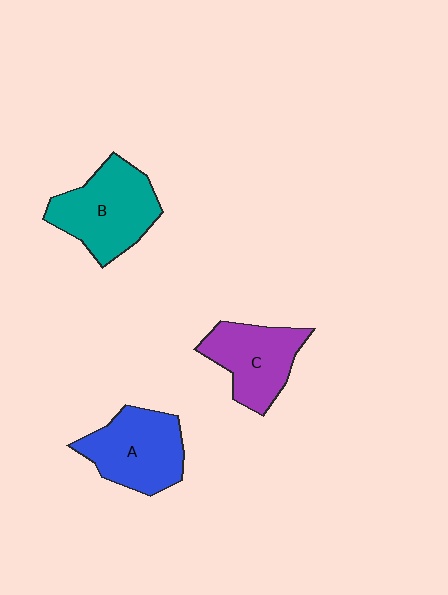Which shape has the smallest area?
Shape C (purple).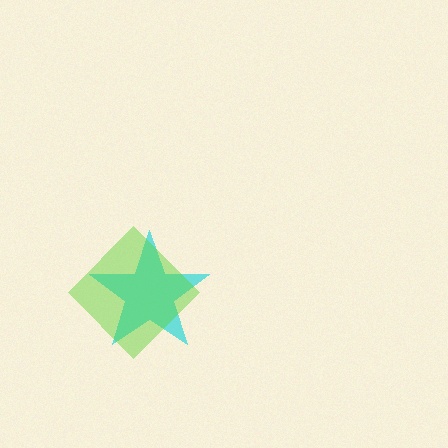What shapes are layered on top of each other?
The layered shapes are: a cyan star, a lime diamond.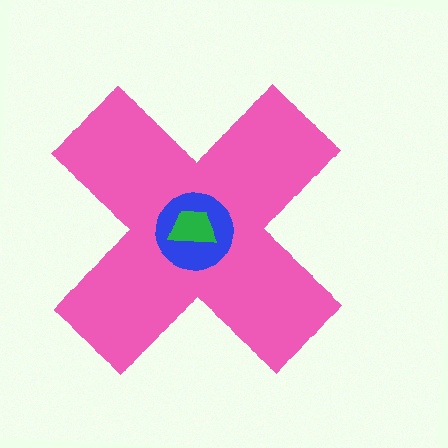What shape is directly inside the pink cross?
The blue circle.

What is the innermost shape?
The green trapezoid.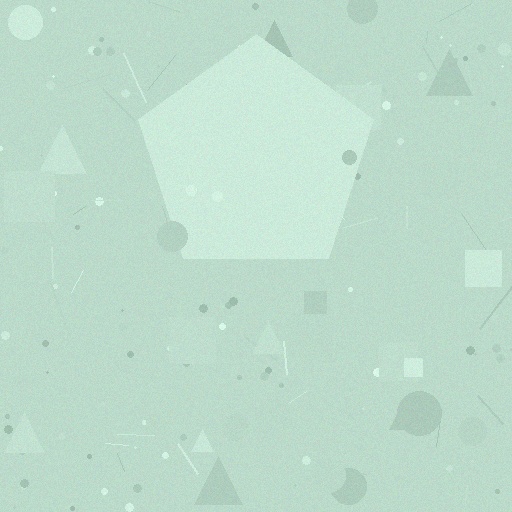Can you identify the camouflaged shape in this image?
The camouflaged shape is a pentagon.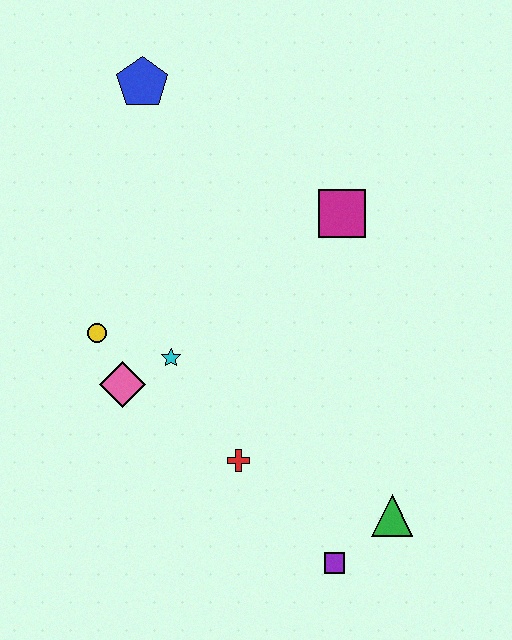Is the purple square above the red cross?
No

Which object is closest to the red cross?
The cyan star is closest to the red cross.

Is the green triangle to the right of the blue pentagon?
Yes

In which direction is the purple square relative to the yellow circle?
The purple square is to the right of the yellow circle.